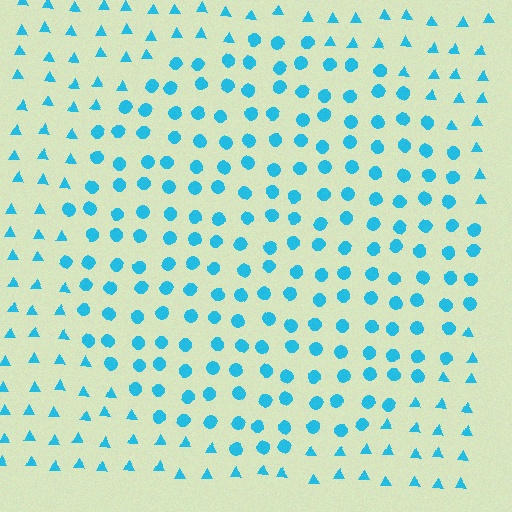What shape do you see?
I see a circle.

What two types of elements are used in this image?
The image uses circles inside the circle region and triangles outside it.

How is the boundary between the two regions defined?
The boundary is defined by a change in element shape: circles inside vs. triangles outside. All elements share the same color and spacing.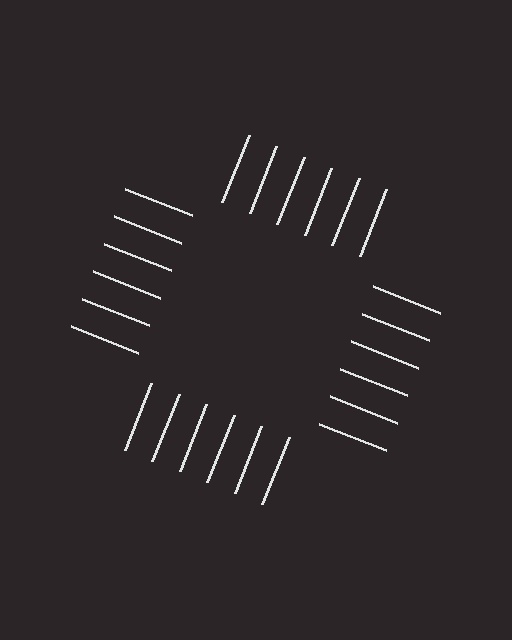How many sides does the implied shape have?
4 sides — the line-ends trace a square.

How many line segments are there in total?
24 — 6 along each of the 4 edges.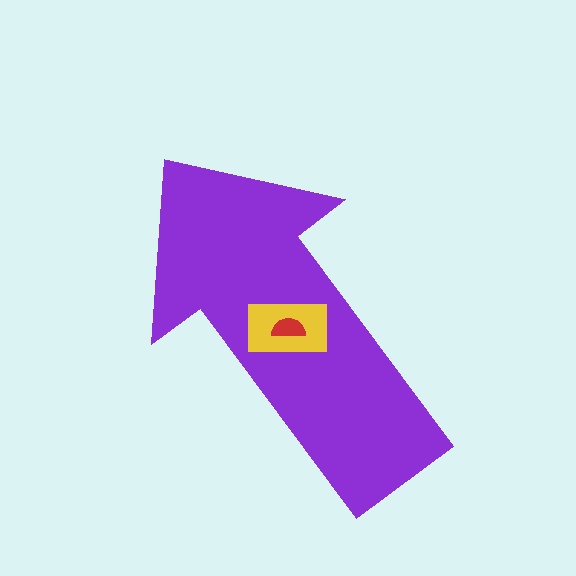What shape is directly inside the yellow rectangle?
The red semicircle.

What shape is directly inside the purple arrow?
The yellow rectangle.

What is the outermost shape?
The purple arrow.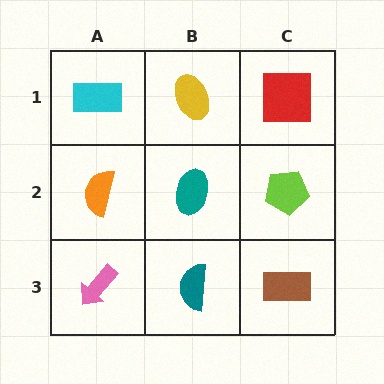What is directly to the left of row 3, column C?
A teal semicircle.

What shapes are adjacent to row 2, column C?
A red square (row 1, column C), a brown rectangle (row 3, column C), a teal ellipse (row 2, column B).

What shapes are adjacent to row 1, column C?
A lime pentagon (row 2, column C), a yellow ellipse (row 1, column B).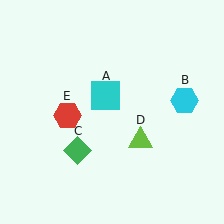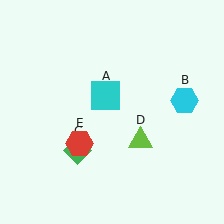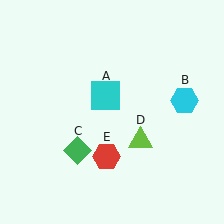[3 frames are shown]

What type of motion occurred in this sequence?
The red hexagon (object E) rotated counterclockwise around the center of the scene.